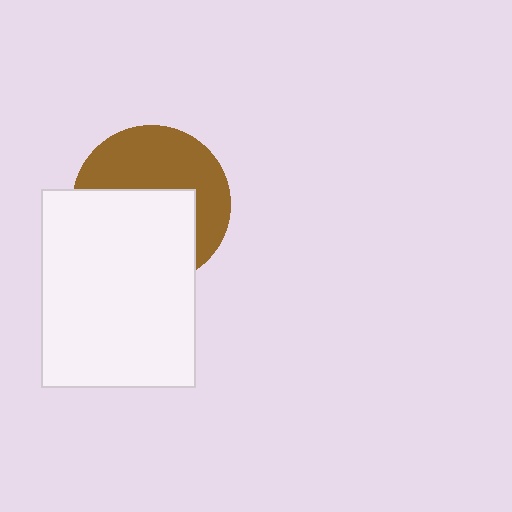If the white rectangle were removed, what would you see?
You would see the complete brown circle.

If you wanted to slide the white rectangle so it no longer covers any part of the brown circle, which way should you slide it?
Slide it down — that is the most direct way to separate the two shapes.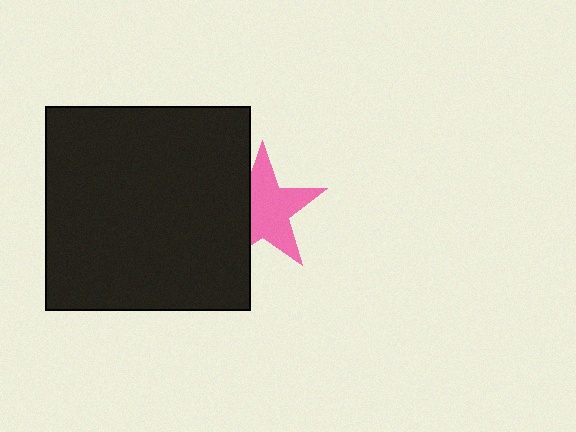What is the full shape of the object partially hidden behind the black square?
The partially hidden object is a pink star.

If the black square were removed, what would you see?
You would see the complete pink star.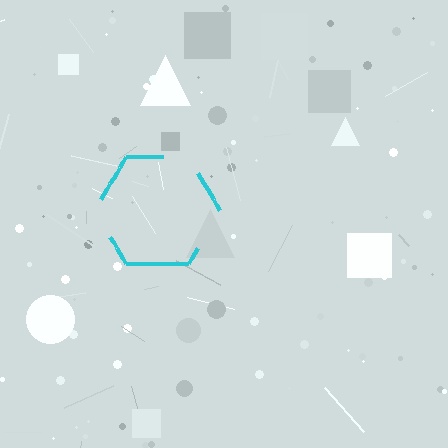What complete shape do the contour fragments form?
The contour fragments form a hexagon.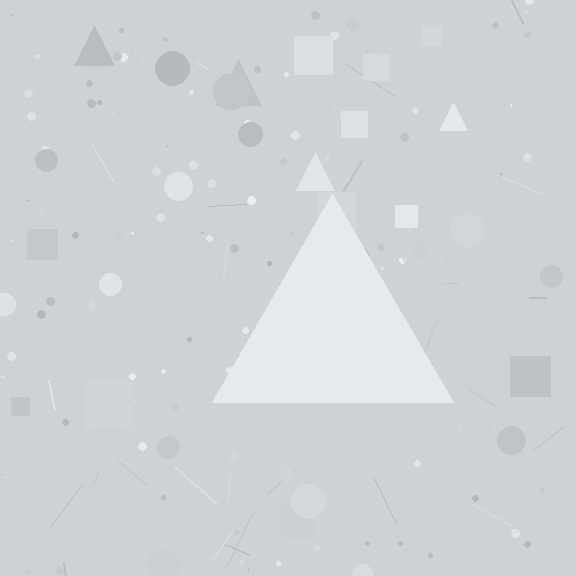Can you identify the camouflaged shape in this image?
The camouflaged shape is a triangle.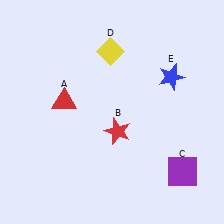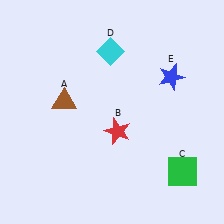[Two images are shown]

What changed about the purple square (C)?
In Image 1, C is purple. In Image 2, it changed to green.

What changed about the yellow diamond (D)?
In Image 1, D is yellow. In Image 2, it changed to cyan.